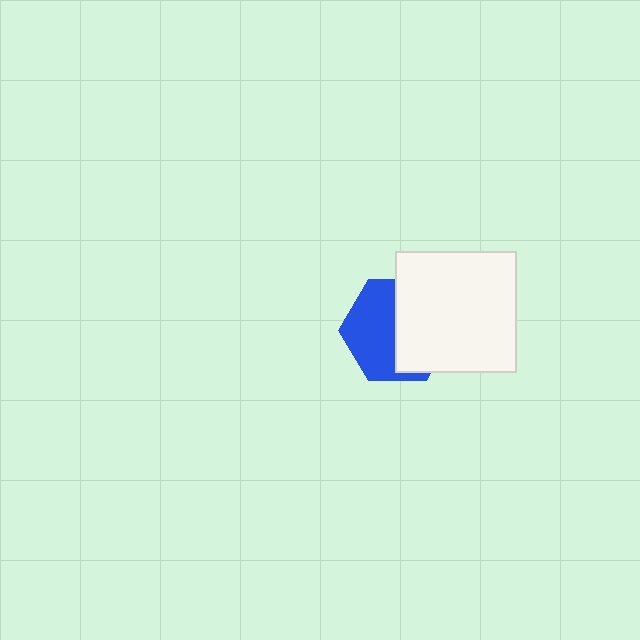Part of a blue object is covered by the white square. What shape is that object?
It is a hexagon.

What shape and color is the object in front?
The object in front is a white square.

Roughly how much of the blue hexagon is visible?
About half of it is visible (roughly 51%).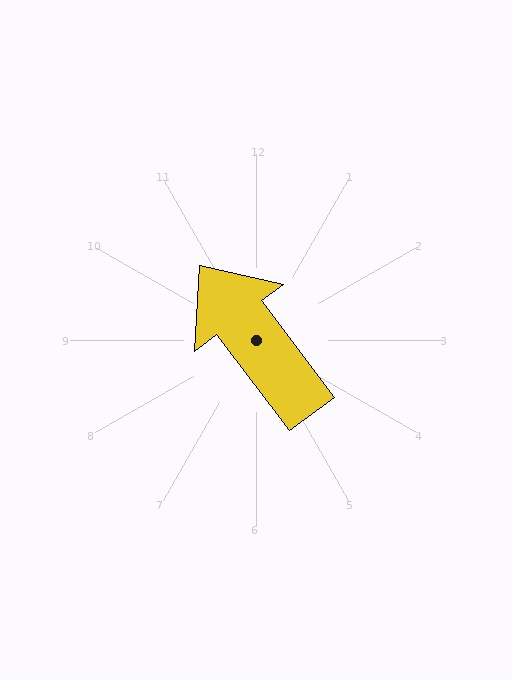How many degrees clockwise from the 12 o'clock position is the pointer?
Approximately 323 degrees.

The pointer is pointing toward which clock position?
Roughly 11 o'clock.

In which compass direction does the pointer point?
Northwest.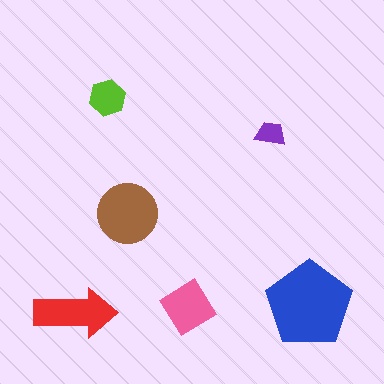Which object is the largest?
The blue pentagon.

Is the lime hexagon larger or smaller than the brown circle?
Smaller.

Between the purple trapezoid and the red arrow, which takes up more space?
The red arrow.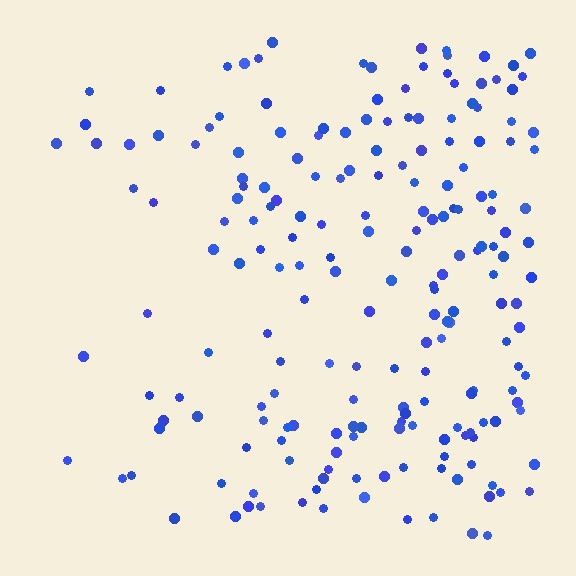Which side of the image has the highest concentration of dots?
The right.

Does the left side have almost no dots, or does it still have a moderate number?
Still a moderate number, just noticeably fewer than the right.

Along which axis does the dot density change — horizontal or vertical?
Horizontal.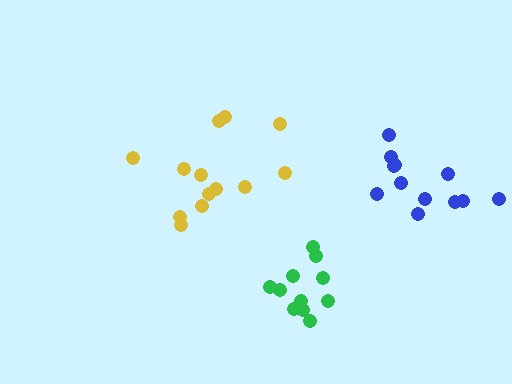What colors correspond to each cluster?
The clusters are colored: yellow, blue, green.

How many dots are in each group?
Group 1: 13 dots, Group 2: 12 dots, Group 3: 12 dots (37 total).